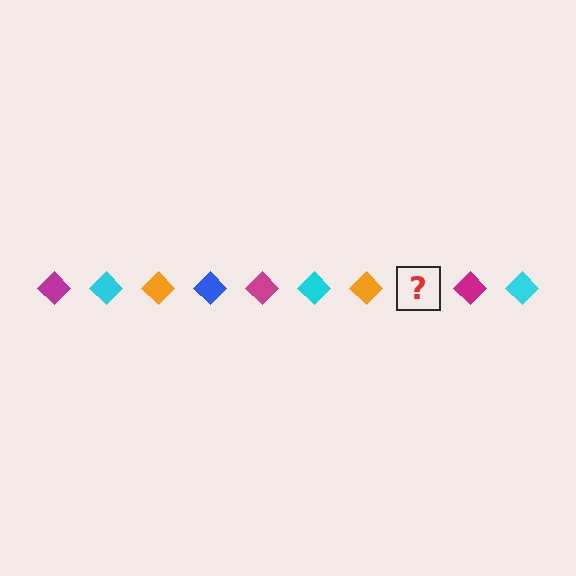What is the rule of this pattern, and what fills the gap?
The rule is that the pattern cycles through magenta, cyan, orange, blue diamonds. The gap should be filled with a blue diamond.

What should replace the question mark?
The question mark should be replaced with a blue diamond.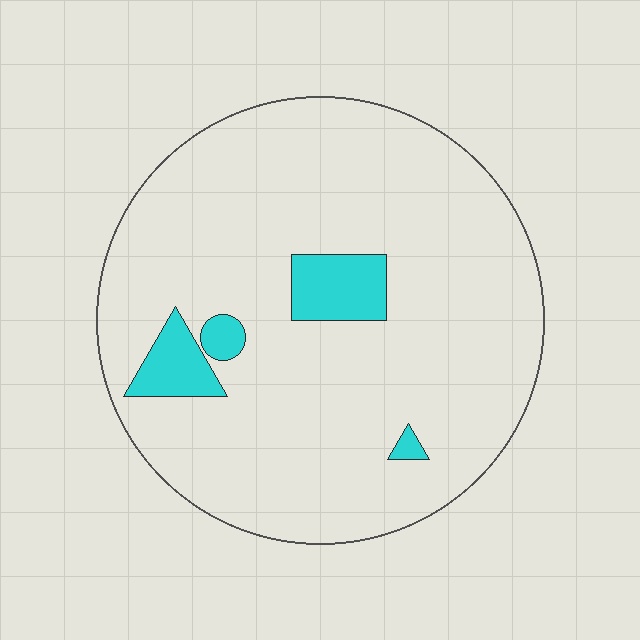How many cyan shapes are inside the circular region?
4.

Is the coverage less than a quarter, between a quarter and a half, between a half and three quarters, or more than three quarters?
Less than a quarter.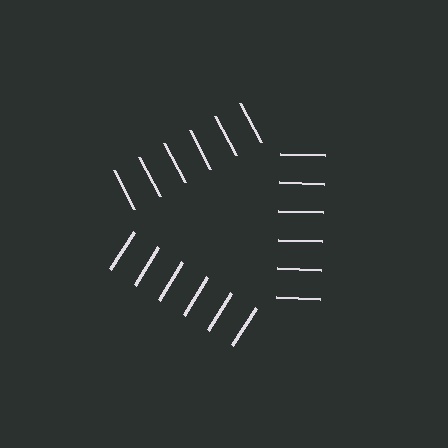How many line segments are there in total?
18 — 6 along each of the 3 edges.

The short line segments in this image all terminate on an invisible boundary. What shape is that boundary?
An illusory triangle — the line segments terminate on its edges but no continuous stroke is drawn.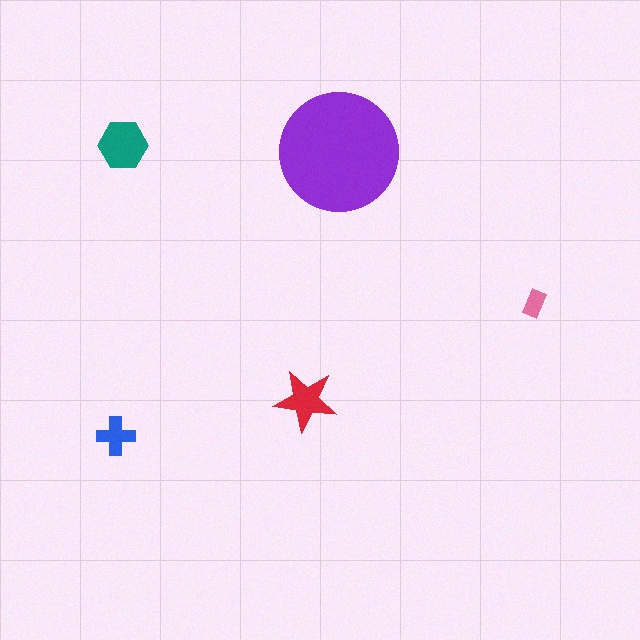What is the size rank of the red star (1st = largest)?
3rd.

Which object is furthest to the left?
The blue cross is leftmost.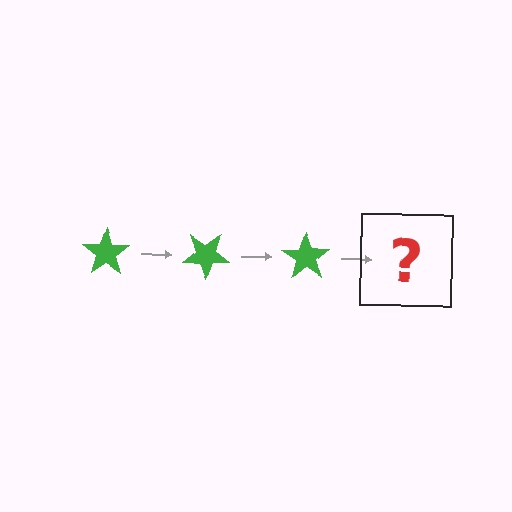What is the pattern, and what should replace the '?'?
The pattern is that the star rotates 35 degrees each step. The '?' should be a green star rotated 105 degrees.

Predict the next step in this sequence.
The next step is a green star rotated 105 degrees.